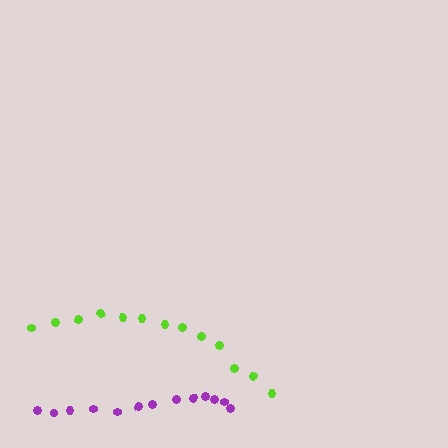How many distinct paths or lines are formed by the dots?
There are 2 distinct paths.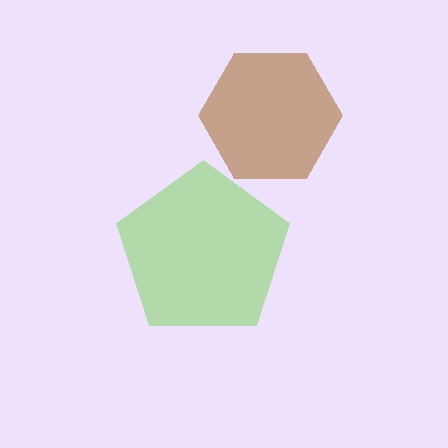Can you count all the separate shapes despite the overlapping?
Yes, there are 2 separate shapes.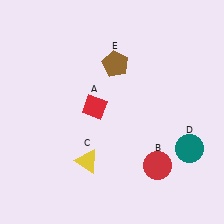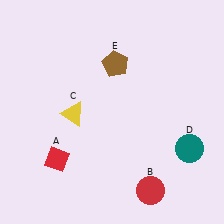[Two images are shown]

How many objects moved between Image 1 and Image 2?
3 objects moved between the two images.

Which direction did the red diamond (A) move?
The red diamond (A) moved down.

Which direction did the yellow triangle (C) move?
The yellow triangle (C) moved up.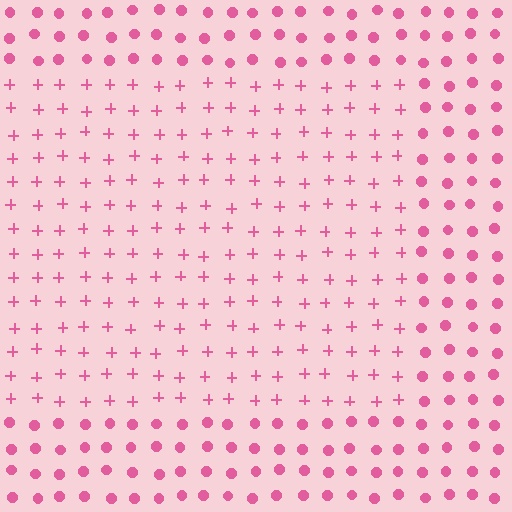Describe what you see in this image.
The image is filled with small pink elements arranged in a uniform grid. A rectangle-shaped region contains plus signs, while the surrounding area contains circles. The boundary is defined purely by the change in element shape.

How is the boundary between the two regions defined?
The boundary is defined by a change in element shape: plus signs inside vs. circles outside. All elements share the same color and spacing.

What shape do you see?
I see a rectangle.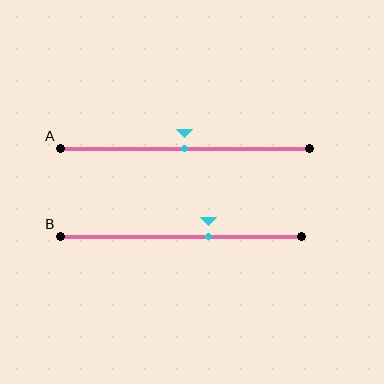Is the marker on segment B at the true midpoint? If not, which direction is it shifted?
No, the marker on segment B is shifted to the right by about 11% of the segment length.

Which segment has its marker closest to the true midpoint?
Segment A has its marker closest to the true midpoint.